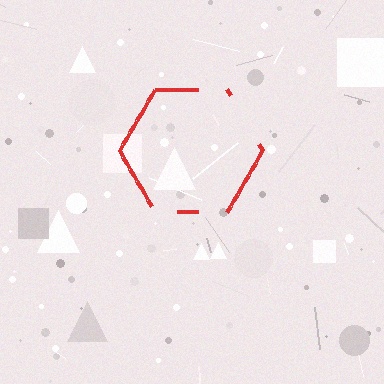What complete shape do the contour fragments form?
The contour fragments form a hexagon.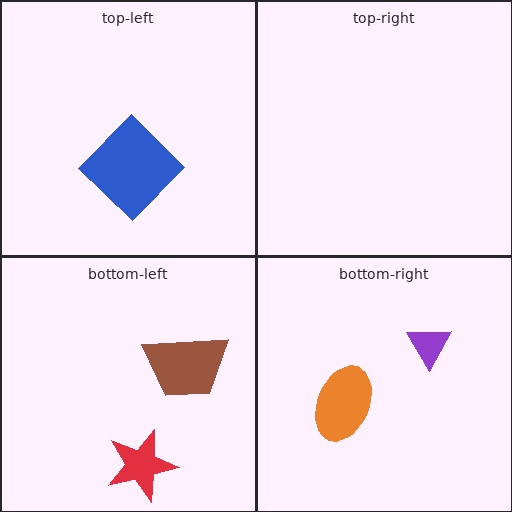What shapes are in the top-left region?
The blue diamond.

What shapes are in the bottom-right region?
The orange ellipse, the purple triangle.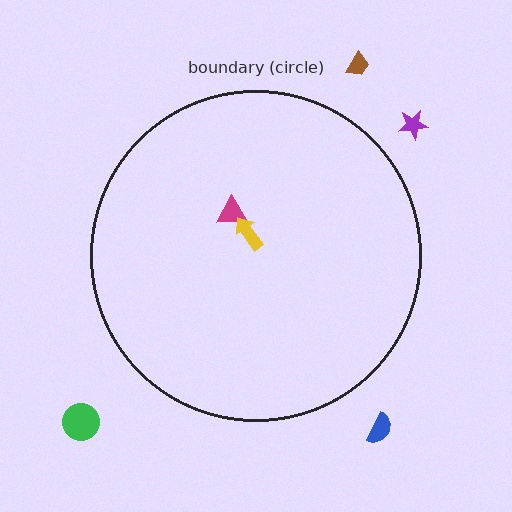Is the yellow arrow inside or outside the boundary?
Inside.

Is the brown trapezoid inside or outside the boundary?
Outside.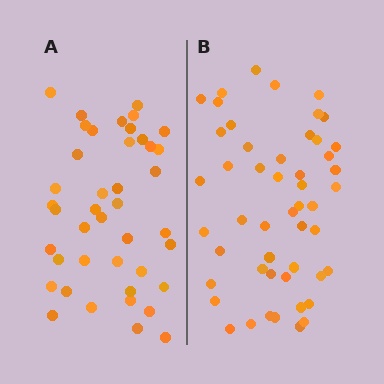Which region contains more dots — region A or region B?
Region B (the right region) has more dots.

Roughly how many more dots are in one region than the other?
Region B has roughly 8 or so more dots than region A.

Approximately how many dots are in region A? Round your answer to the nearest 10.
About 40 dots. (The exact count is 42, which rounds to 40.)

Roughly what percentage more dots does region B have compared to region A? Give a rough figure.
About 20% more.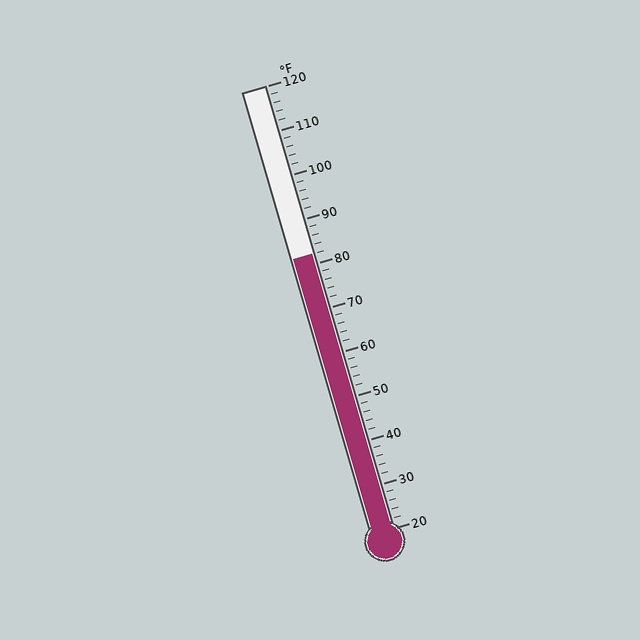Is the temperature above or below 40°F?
The temperature is above 40°F.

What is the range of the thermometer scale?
The thermometer scale ranges from 20°F to 120°F.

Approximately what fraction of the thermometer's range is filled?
The thermometer is filled to approximately 60% of its range.